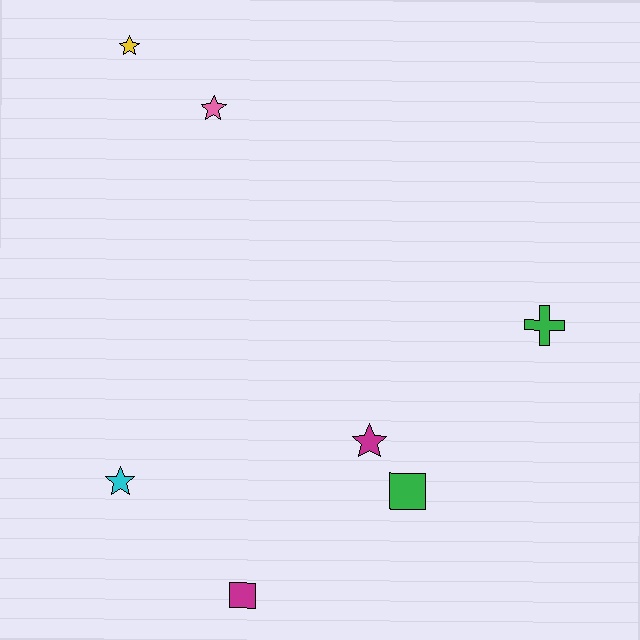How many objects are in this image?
There are 7 objects.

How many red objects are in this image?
There are no red objects.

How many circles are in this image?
There are no circles.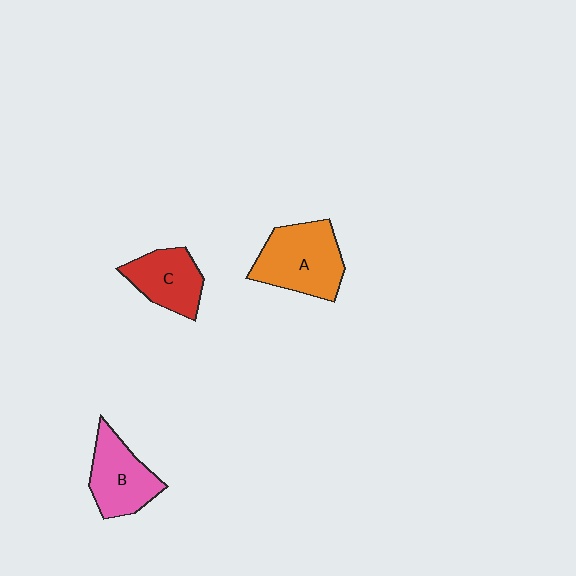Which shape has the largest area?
Shape A (orange).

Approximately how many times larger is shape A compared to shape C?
Approximately 1.4 times.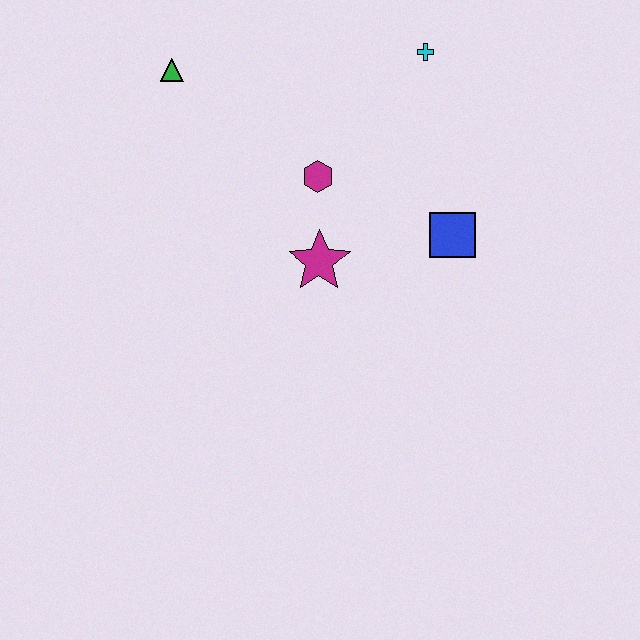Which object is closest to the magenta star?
The magenta hexagon is closest to the magenta star.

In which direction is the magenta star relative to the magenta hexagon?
The magenta star is below the magenta hexagon.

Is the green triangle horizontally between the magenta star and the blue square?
No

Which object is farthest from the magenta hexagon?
The green triangle is farthest from the magenta hexagon.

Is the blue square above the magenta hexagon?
No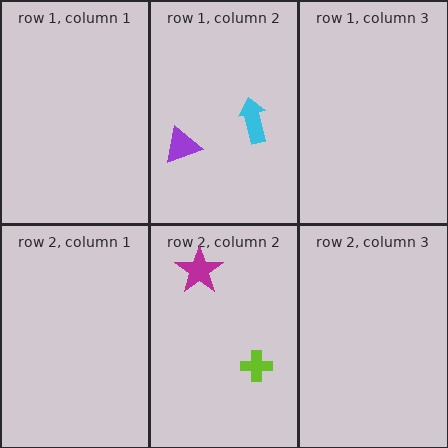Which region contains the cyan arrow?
The row 1, column 2 region.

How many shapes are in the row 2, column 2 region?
2.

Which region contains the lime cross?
The row 2, column 2 region.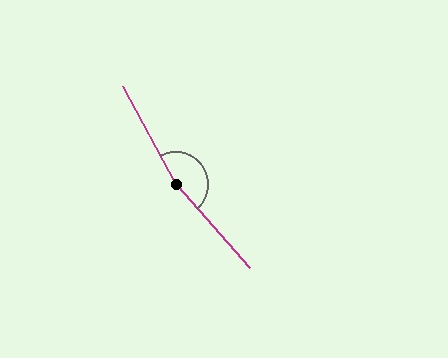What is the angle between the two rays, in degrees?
Approximately 167 degrees.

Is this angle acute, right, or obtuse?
It is obtuse.